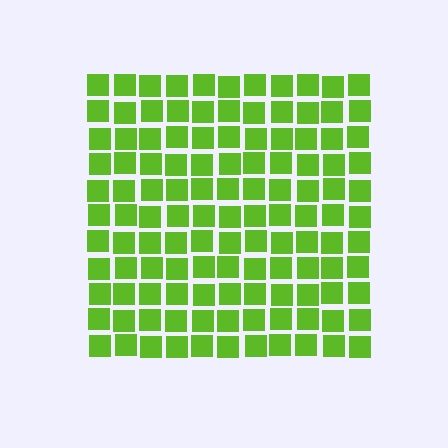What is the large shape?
The large shape is a square.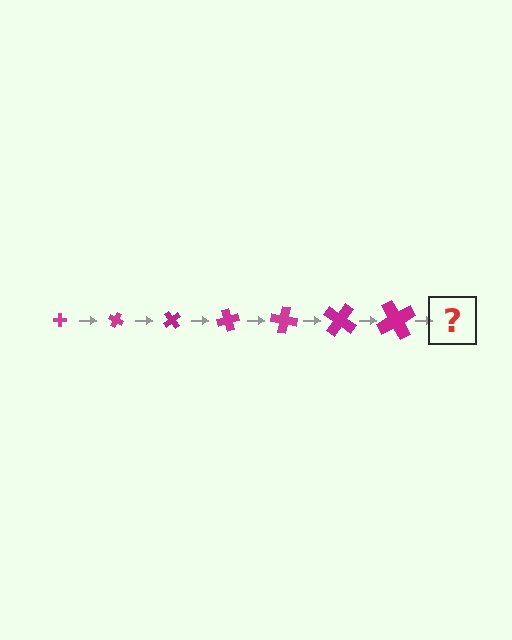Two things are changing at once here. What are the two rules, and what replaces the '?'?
The two rules are that the cross grows larger each step and it rotates 25 degrees each step. The '?' should be a cross, larger than the previous one and rotated 175 degrees from the start.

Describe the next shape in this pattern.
It should be a cross, larger than the previous one and rotated 175 degrees from the start.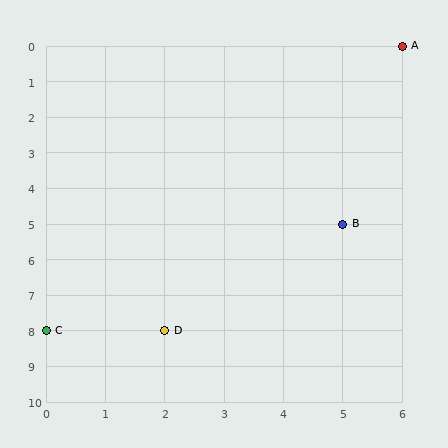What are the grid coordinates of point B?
Point B is at grid coordinates (5, 5).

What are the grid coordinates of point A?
Point A is at grid coordinates (6, 0).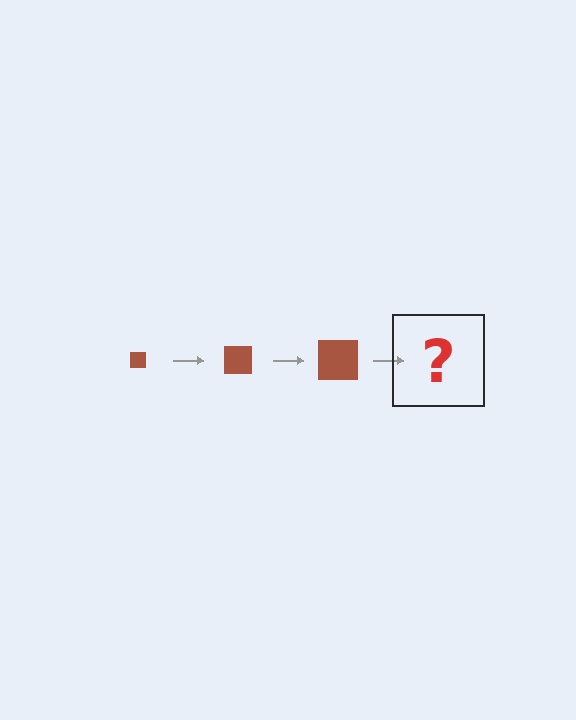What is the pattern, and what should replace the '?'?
The pattern is that the square gets progressively larger each step. The '?' should be a brown square, larger than the previous one.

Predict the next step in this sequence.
The next step is a brown square, larger than the previous one.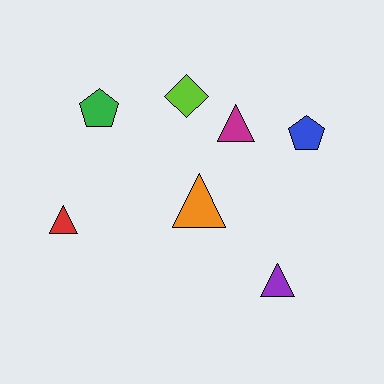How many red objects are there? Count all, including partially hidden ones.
There is 1 red object.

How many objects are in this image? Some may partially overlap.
There are 7 objects.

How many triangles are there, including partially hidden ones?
There are 4 triangles.